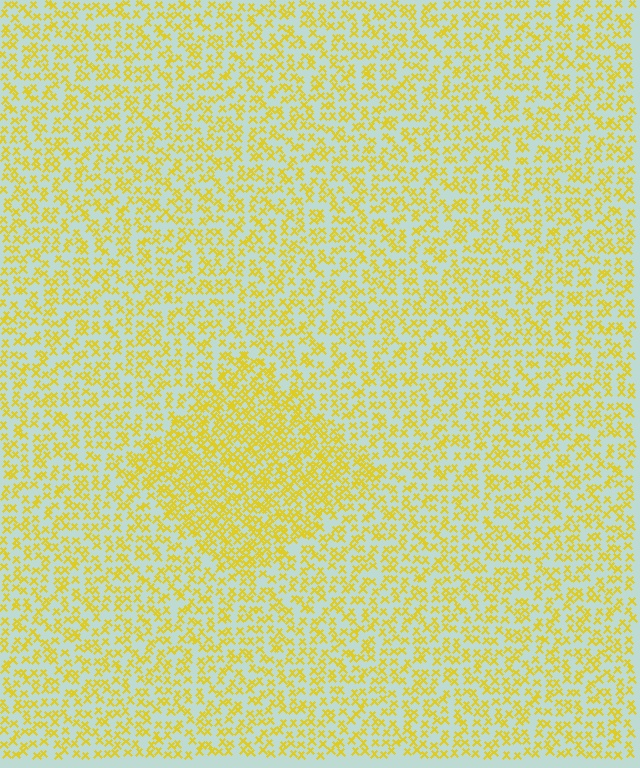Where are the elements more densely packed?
The elements are more densely packed inside the diamond boundary.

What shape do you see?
I see a diamond.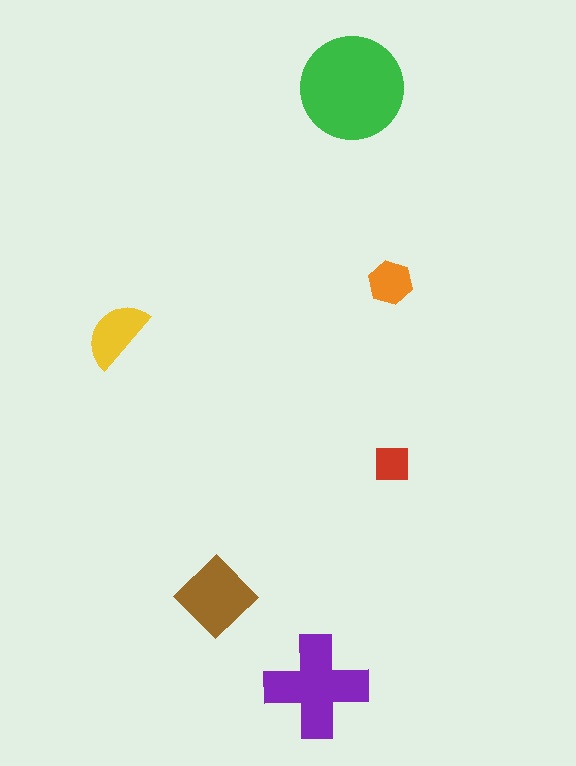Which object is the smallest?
The red square.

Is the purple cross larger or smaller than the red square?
Larger.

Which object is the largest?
The green circle.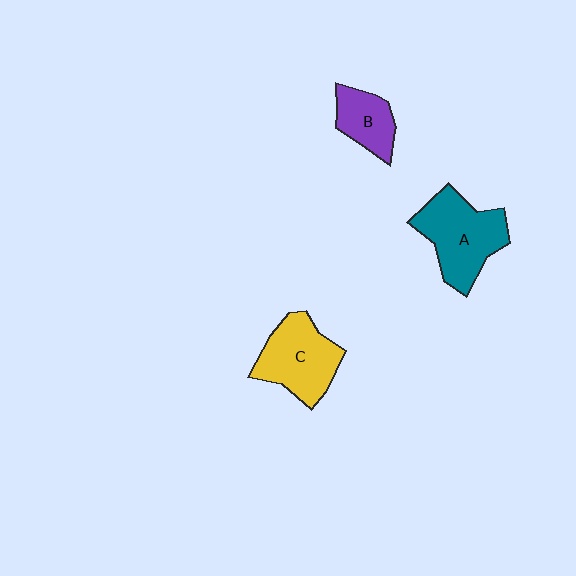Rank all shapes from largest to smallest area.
From largest to smallest: A (teal), C (yellow), B (purple).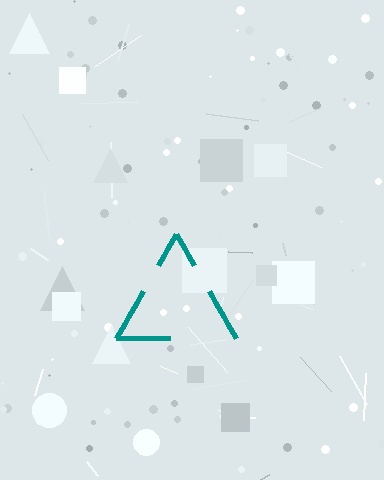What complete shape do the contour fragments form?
The contour fragments form a triangle.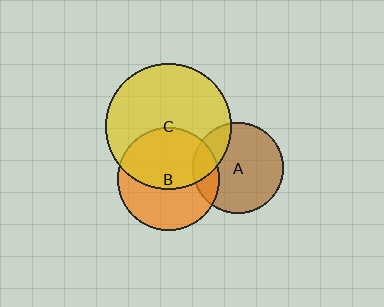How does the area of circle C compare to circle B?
Approximately 1.5 times.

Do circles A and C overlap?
Yes.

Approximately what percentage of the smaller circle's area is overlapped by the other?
Approximately 20%.